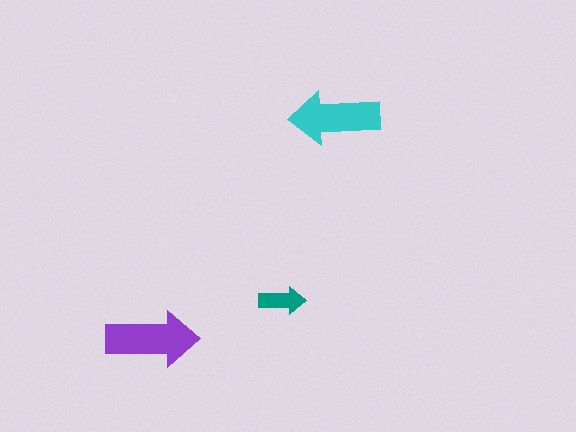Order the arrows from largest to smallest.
the purple one, the cyan one, the teal one.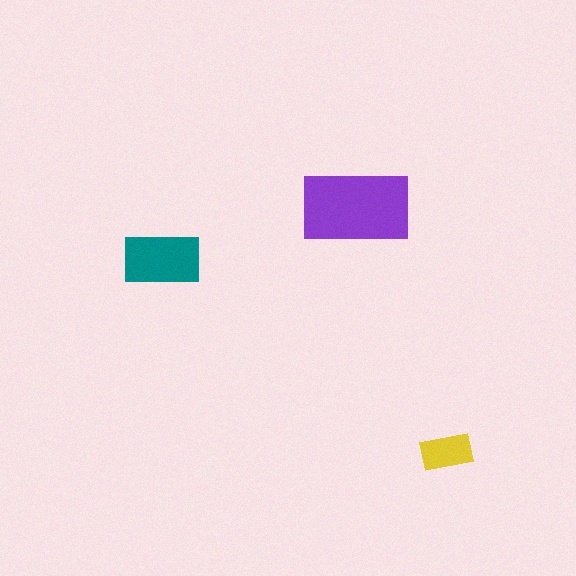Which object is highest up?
The purple rectangle is topmost.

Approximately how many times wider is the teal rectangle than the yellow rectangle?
About 1.5 times wider.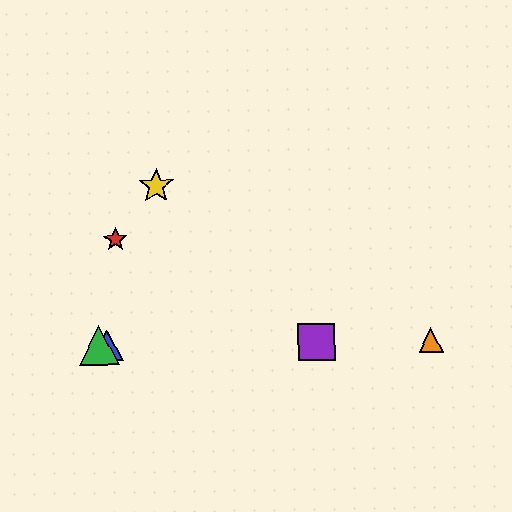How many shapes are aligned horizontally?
4 shapes (the blue triangle, the green triangle, the purple square, the orange triangle) are aligned horizontally.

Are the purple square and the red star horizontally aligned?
No, the purple square is at y≈342 and the red star is at y≈240.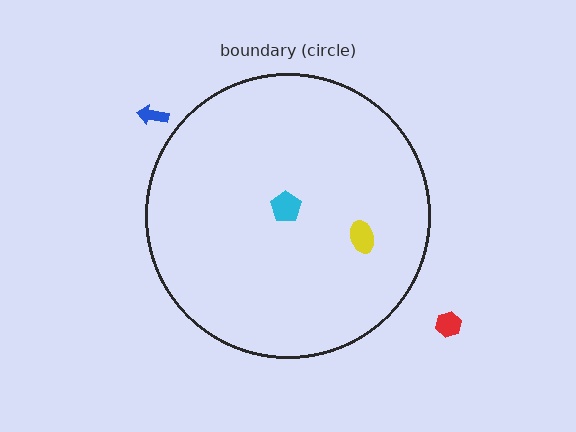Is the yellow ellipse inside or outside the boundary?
Inside.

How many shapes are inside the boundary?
2 inside, 2 outside.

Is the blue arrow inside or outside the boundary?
Outside.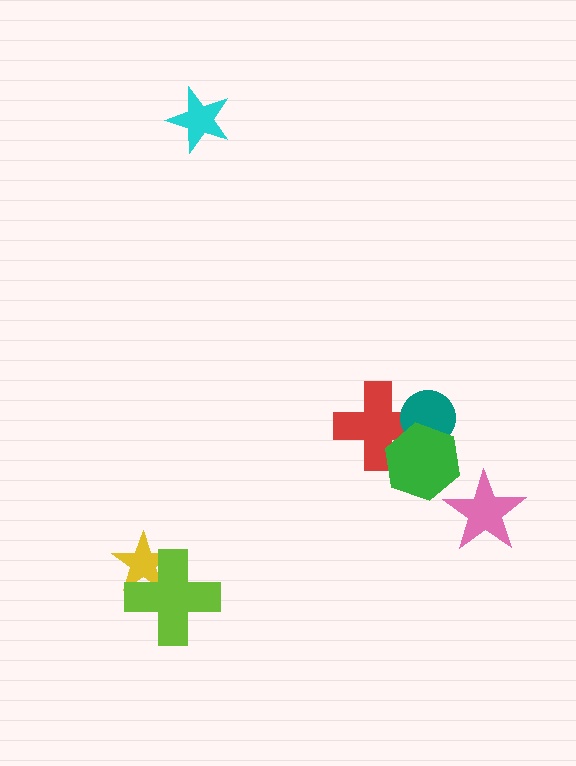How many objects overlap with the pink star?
0 objects overlap with the pink star.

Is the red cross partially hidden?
Yes, it is partially covered by another shape.